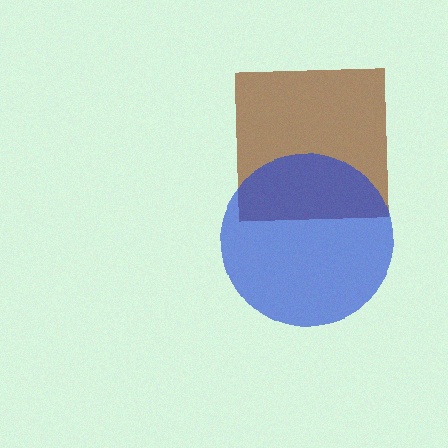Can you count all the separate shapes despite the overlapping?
Yes, there are 2 separate shapes.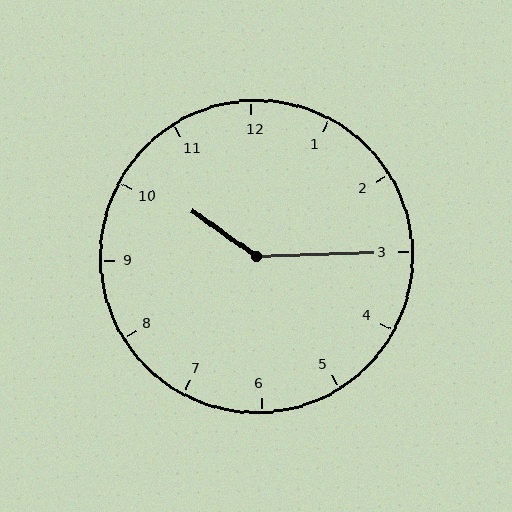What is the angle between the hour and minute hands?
Approximately 142 degrees.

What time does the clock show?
10:15.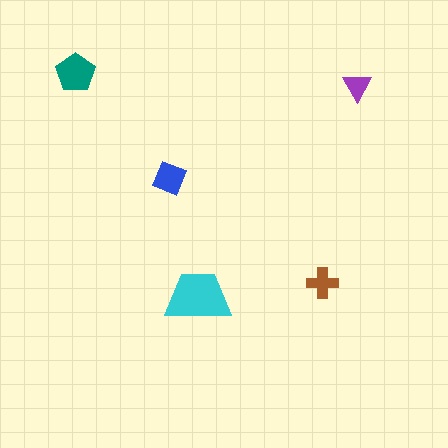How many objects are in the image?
There are 5 objects in the image.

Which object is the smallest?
The purple triangle.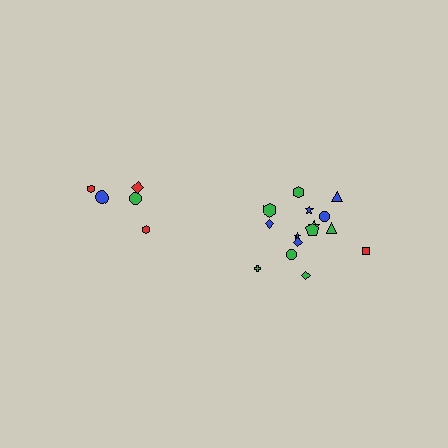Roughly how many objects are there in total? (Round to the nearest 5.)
Roughly 20 objects in total.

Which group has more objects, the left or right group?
The right group.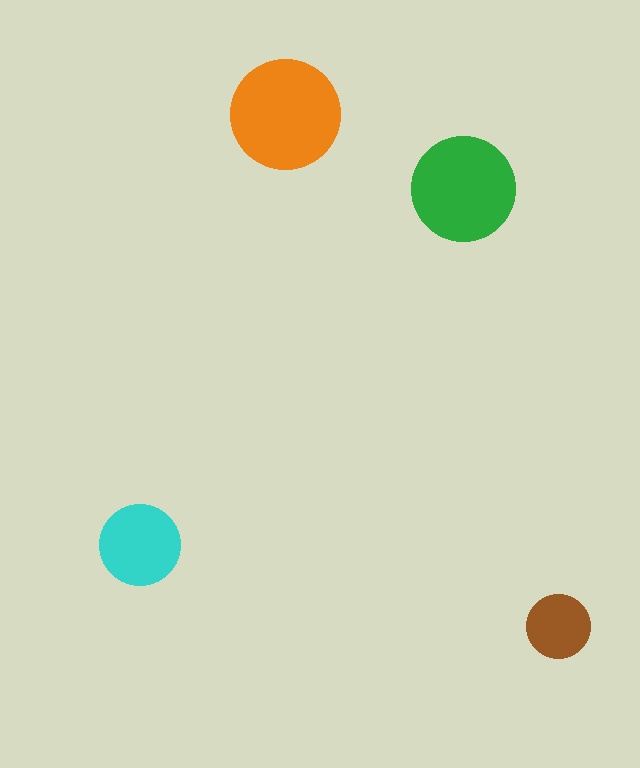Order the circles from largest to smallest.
the orange one, the green one, the cyan one, the brown one.